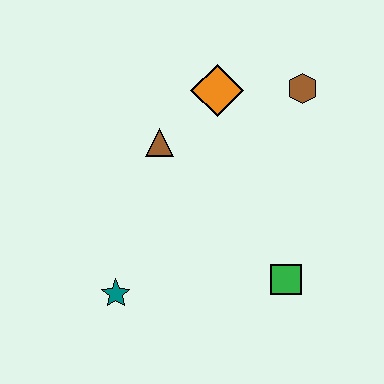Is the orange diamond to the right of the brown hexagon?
No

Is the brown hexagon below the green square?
No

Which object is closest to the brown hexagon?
The orange diamond is closest to the brown hexagon.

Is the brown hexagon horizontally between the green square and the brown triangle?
No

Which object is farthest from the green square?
The orange diamond is farthest from the green square.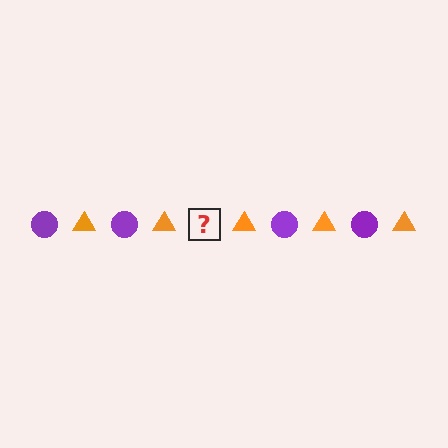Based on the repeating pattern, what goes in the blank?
The blank should be a purple circle.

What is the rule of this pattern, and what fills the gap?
The rule is that the pattern alternates between purple circle and orange triangle. The gap should be filled with a purple circle.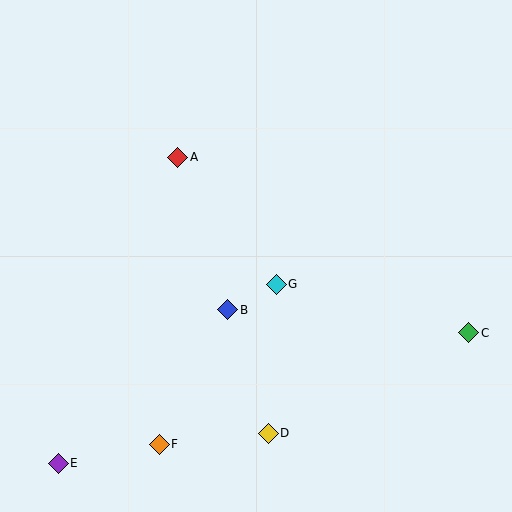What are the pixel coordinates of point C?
Point C is at (469, 333).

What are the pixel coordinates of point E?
Point E is at (58, 463).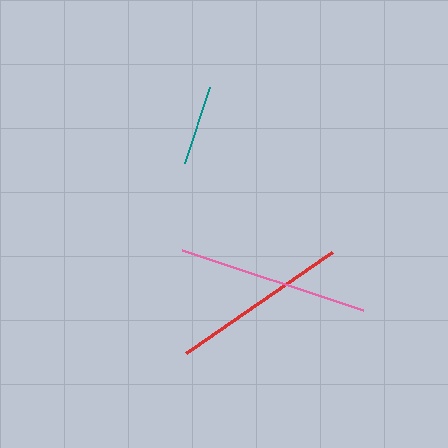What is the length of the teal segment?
The teal segment is approximately 79 pixels long.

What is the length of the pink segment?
The pink segment is approximately 190 pixels long.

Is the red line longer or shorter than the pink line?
The pink line is longer than the red line.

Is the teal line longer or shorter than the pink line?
The pink line is longer than the teal line.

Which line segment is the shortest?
The teal line is the shortest at approximately 79 pixels.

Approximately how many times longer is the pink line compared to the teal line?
The pink line is approximately 2.4 times the length of the teal line.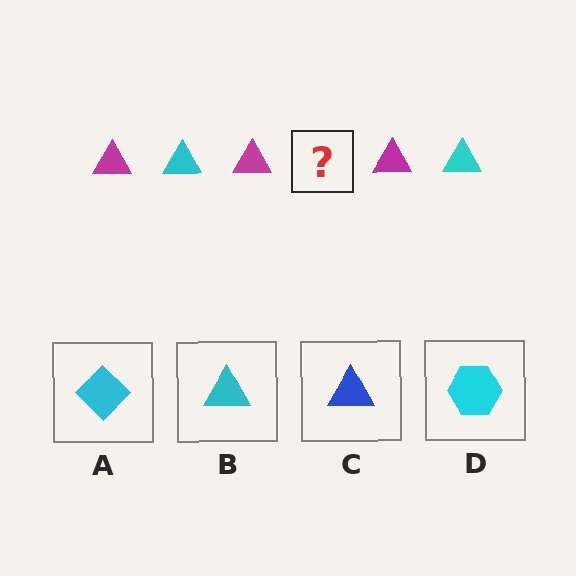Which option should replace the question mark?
Option B.